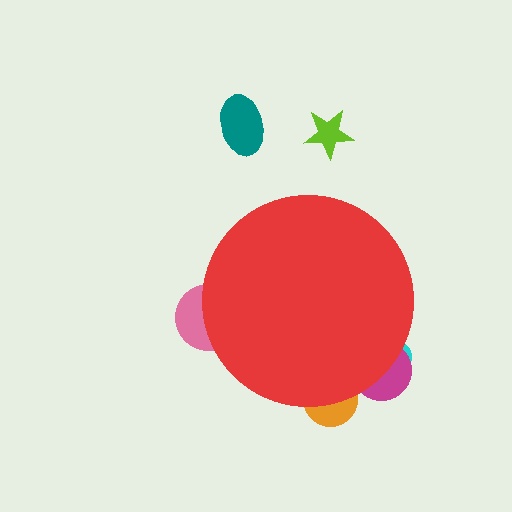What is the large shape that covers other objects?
A red circle.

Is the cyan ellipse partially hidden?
Yes, the cyan ellipse is partially hidden behind the red circle.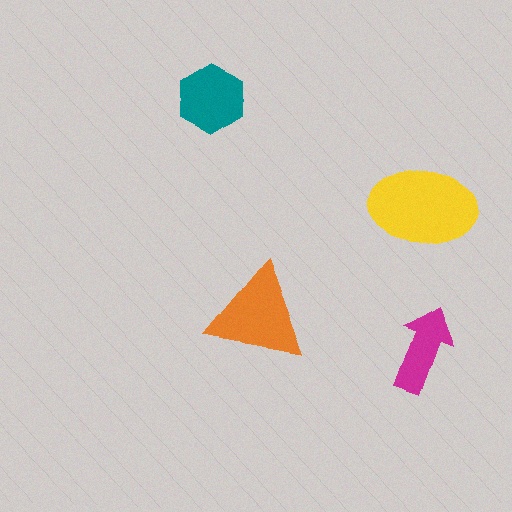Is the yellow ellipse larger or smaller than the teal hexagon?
Larger.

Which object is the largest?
The yellow ellipse.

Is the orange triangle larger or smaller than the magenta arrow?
Larger.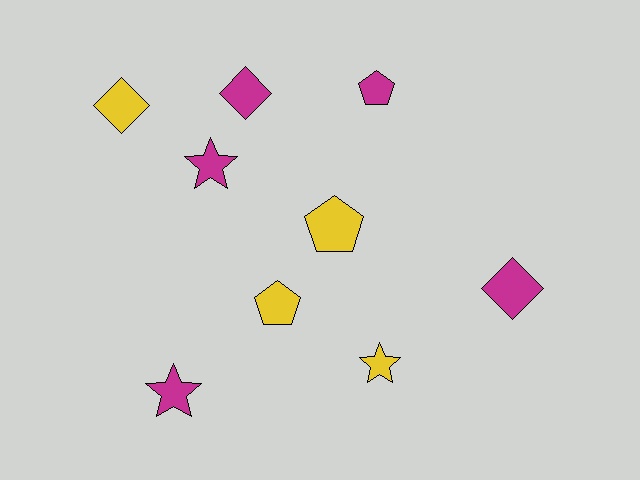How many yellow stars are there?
There is 1 yellow star.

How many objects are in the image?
There are 9 objects.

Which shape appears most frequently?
Pentagon, with 3 objects.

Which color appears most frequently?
Magenta, with 5 objects.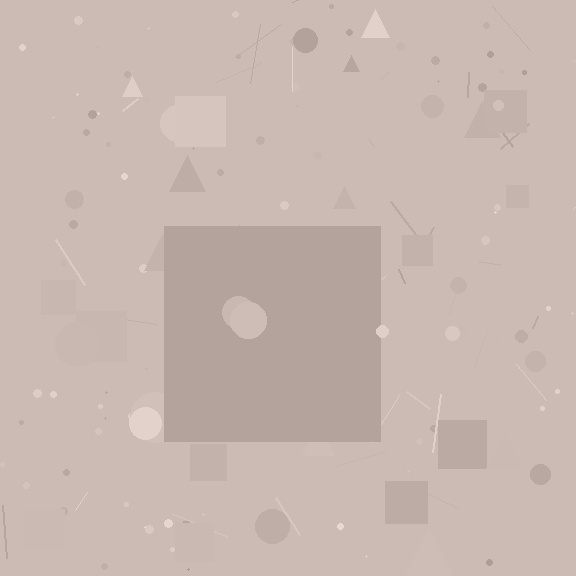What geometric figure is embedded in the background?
A square is embedded in the background.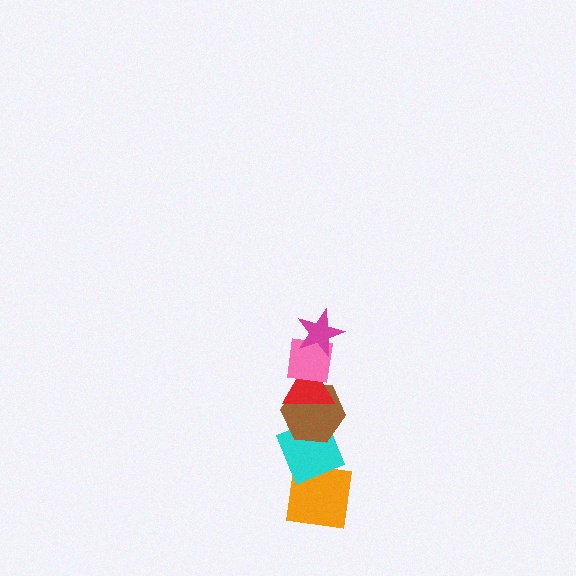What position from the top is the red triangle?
The red triangle is 3rd from the top.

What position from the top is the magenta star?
The magenta star is 1st from the top.